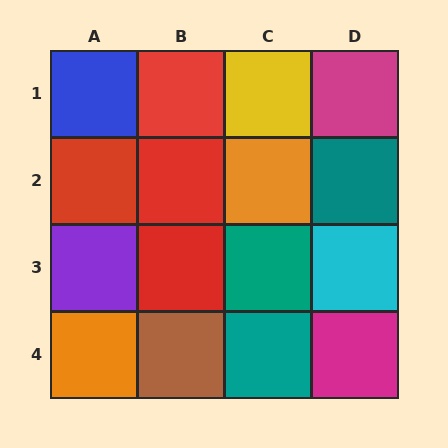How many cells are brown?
1 cell is brown.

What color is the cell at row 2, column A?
Red.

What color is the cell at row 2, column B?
Red.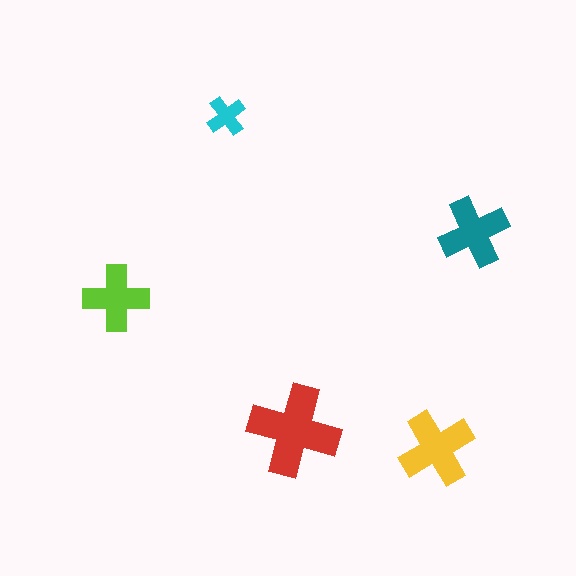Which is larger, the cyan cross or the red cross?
The red one.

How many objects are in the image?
There are 5 objects in the image.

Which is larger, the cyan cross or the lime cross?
The lime one.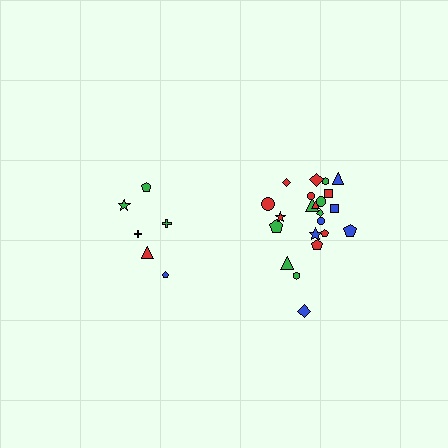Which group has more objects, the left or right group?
The right group.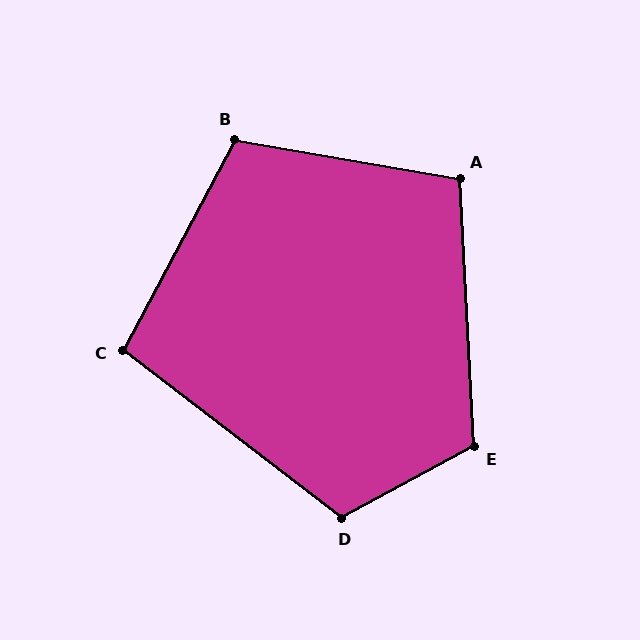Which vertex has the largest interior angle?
E, at approximately 115 degrees.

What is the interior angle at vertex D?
Approximately 114 degrees (obtuse).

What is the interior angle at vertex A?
Approximately 103 degrees (obtuse).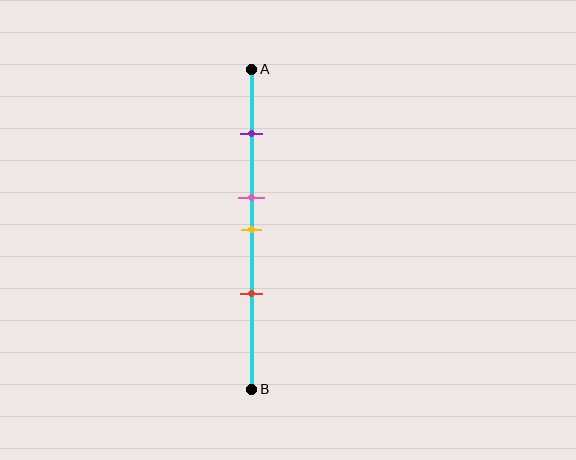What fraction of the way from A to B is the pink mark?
The pink mark is approximately 40% (0.4) of the way from A to B.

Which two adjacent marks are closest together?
The pink and yellow marks are the closest adjacent pair.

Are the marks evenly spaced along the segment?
No, the marks are not evenly spaced.